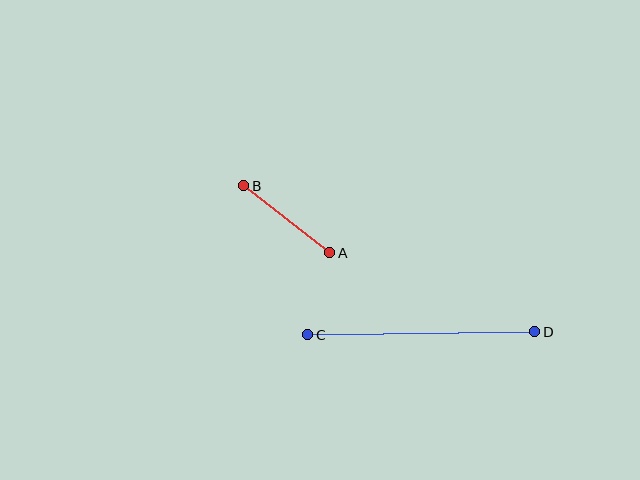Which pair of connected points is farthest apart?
Points C and D are farthest apart.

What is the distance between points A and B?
The distance is approximately 109 pixels.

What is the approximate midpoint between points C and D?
The midpoint is at approximately (421, 333) pixels.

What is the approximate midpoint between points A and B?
The midpoint is at approximately (287, 219) pixels.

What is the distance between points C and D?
The distance is approximately 227 pixels.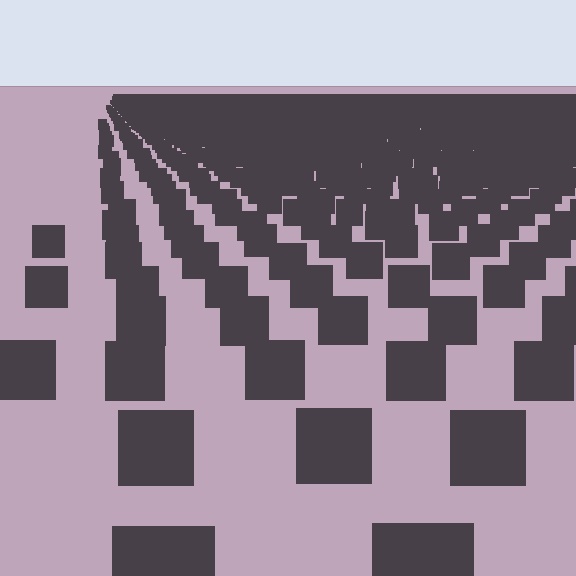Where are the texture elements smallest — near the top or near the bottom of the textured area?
Near the top.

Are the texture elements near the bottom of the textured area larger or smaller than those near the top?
Larger. Near the bottom, elements are closer to the viewer and appear at a bigger on-screen size.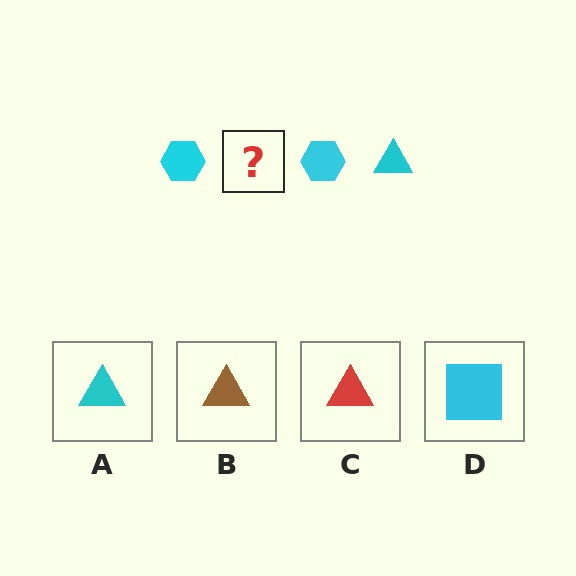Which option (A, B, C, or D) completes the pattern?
A.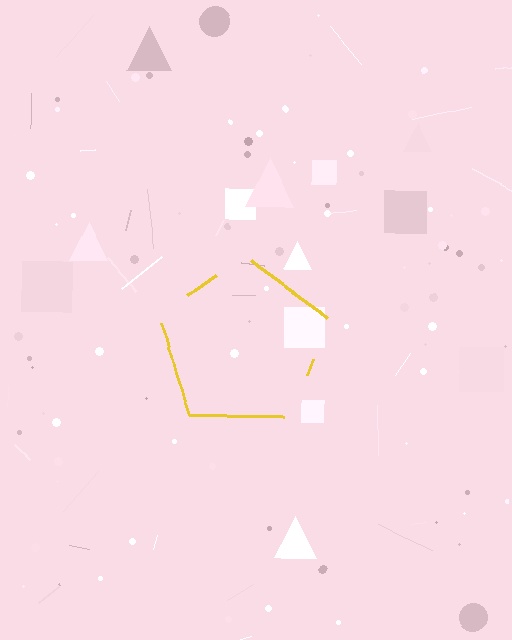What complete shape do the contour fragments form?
The contour fragments form a pentagon.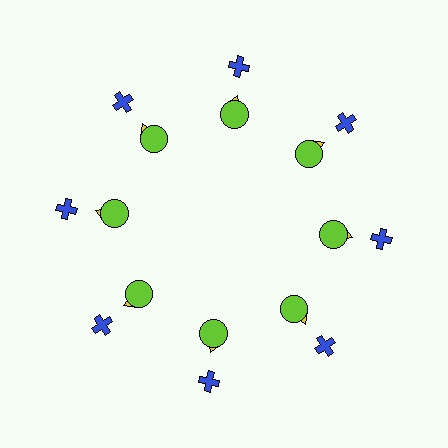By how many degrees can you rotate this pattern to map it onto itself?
The pattern maps onto itself every 45 degrees of rotation.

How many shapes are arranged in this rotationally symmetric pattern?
There are 24 shapes, arranged in 8 groups of 3.